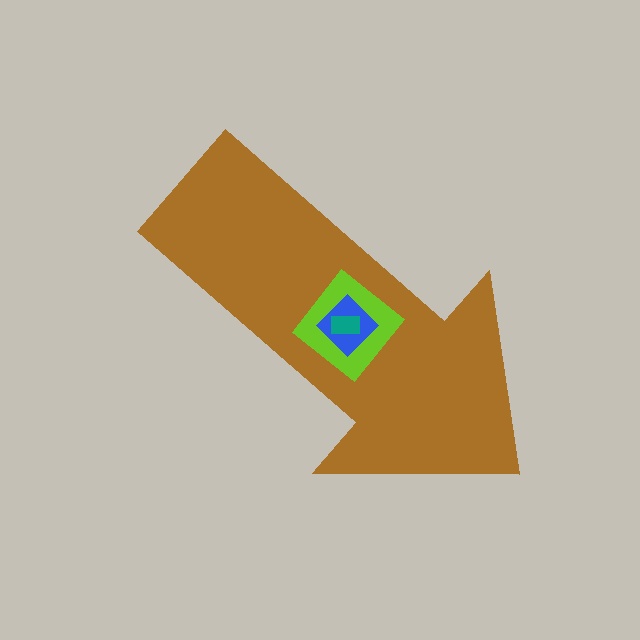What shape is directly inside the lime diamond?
The blue diamond.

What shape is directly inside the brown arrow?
The lime diamond.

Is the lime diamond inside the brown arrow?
Yes.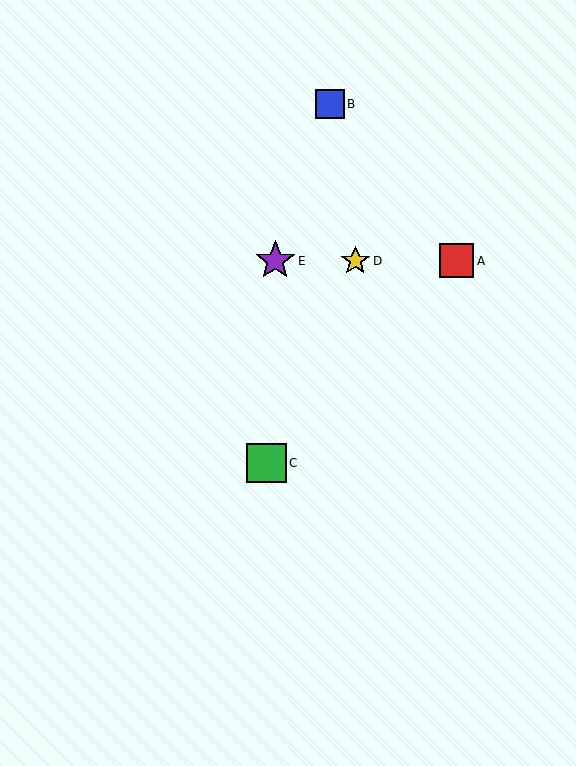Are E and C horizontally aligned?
No, E is at y≈261 and C is at y≈463.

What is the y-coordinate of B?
Object B is at y≈104.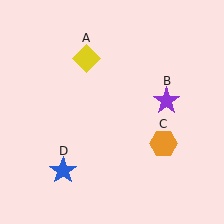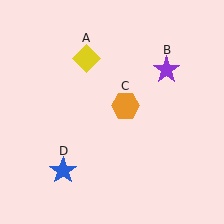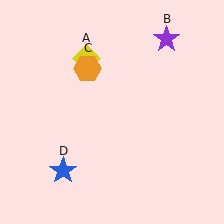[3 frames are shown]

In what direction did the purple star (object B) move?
The purple star (object B) moved up.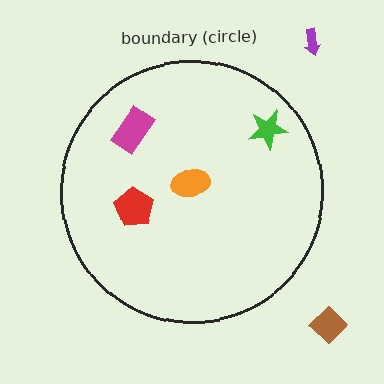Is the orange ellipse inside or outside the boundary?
Inside.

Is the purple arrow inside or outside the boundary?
Outside.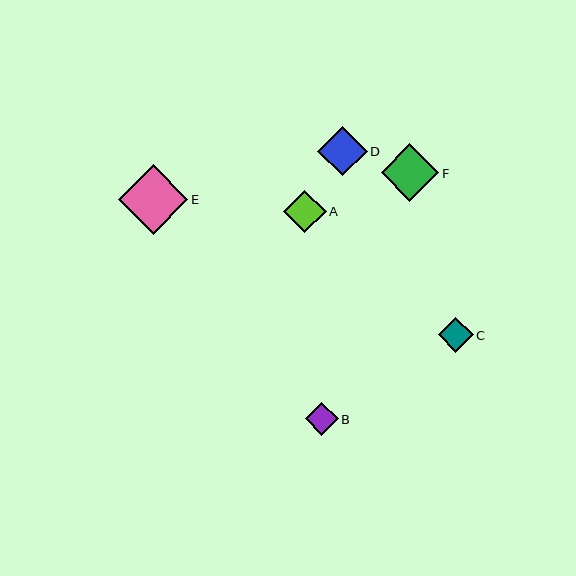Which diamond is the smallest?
Diamond B is the smallest with a size of approximately 33 pixels.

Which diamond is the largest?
Diamond E is the largest with a size of approximately 70 pixels.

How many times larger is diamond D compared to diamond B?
Diamond D is approximately 1.5 times the size of diamond B.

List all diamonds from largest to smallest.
From largest to smallest: E, F, D, A, C, B.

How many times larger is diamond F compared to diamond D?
Diamond F is approximately 1.2 times the size of diamond D.